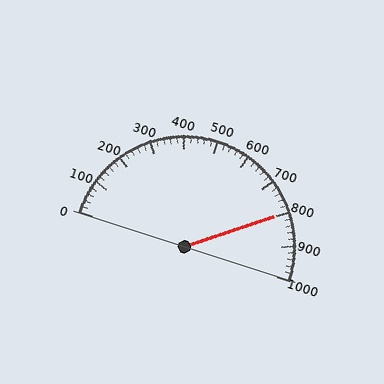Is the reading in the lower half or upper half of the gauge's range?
The reading is in the upper half of the range (0 to 1000).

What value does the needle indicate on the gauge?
The needle indicates approximately 800.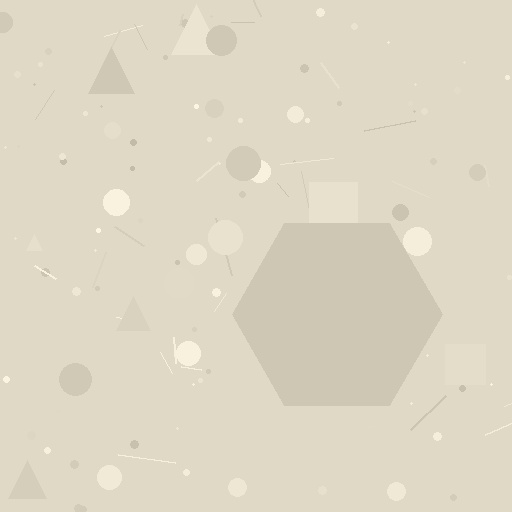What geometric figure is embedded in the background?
A hexagon is embedded in the background.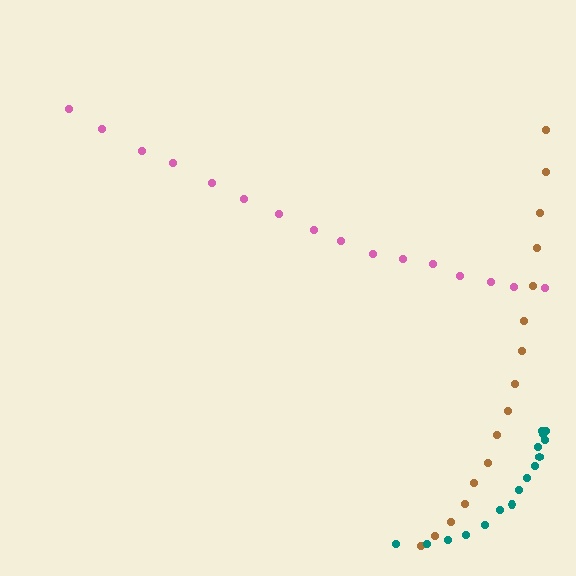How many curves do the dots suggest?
There are 3 distinct paths.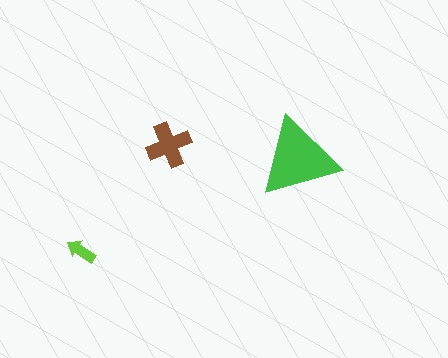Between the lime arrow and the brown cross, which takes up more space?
The brown cross.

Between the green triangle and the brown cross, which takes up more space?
The green triangle.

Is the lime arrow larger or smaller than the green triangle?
Smaller.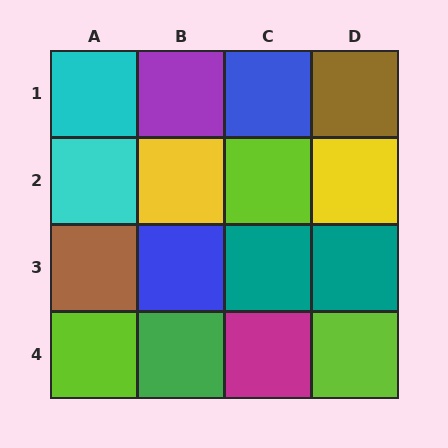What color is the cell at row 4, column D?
Lime.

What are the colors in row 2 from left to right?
Cyan, yellow, lime, yellow.